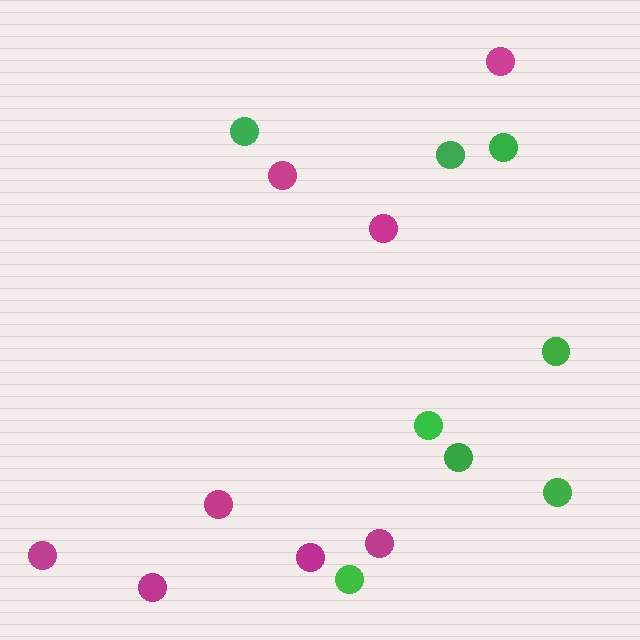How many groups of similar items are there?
There are 2 groups: one group of green circles (8) and one group of magenta circles (8).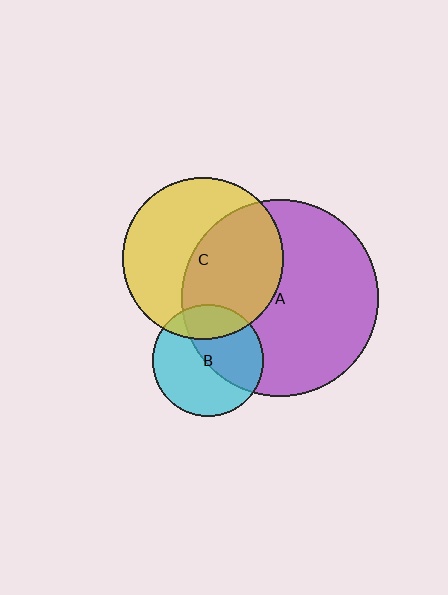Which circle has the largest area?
Circle A (purple).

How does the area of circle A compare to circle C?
Approximately 1.5 times.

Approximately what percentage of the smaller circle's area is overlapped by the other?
Approximately 50%.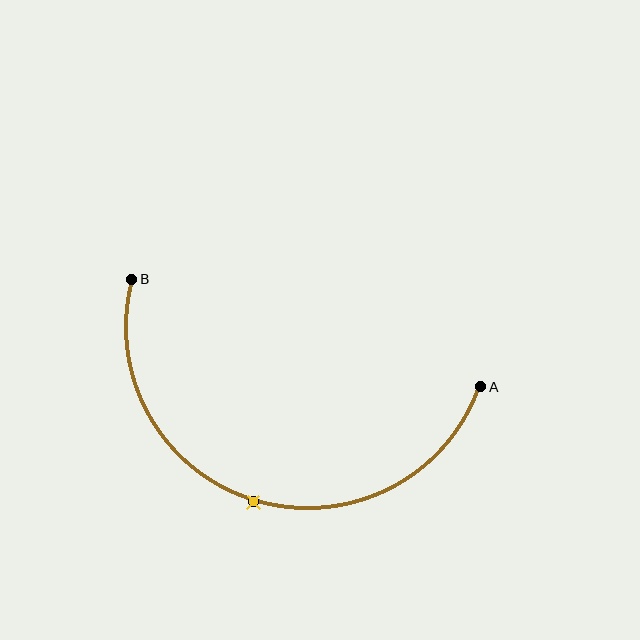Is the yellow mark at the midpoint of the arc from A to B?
Yes. The yellow mark lies on the arc at equal arc-length from both A and B — it is the arc midpoint.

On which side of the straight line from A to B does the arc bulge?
The arc bulges below the straight line connecting A and B.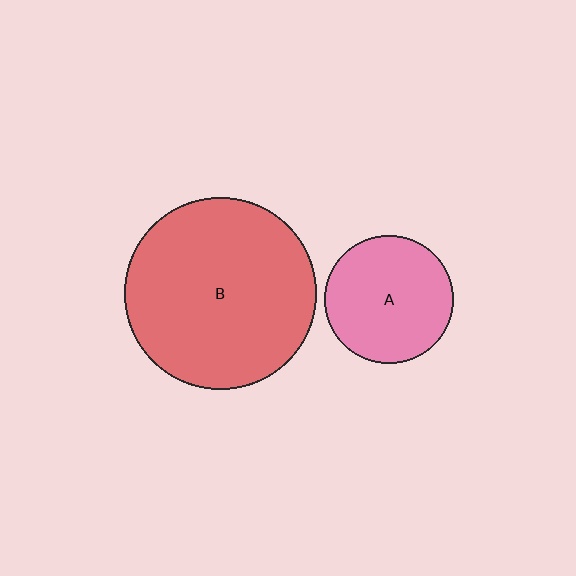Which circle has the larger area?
Circle B (red).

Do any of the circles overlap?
No, none of the circles overlap.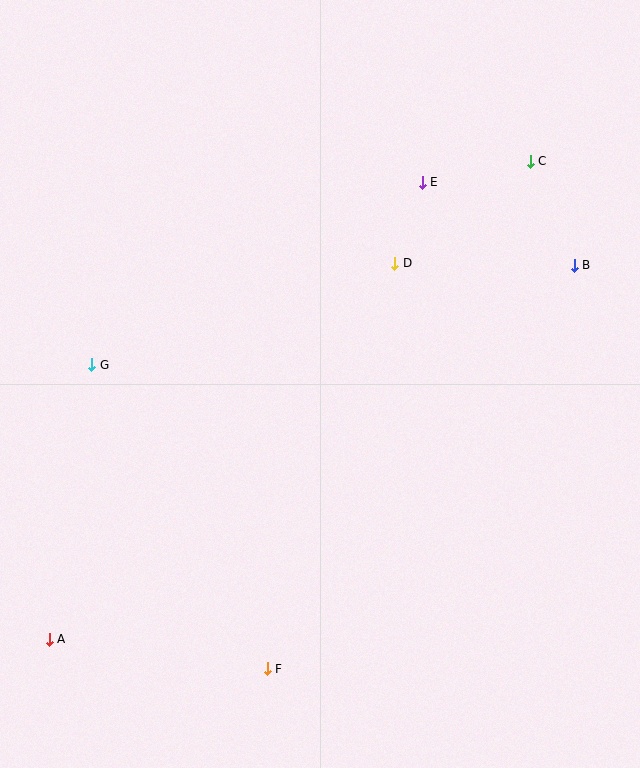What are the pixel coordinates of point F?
Point F is at (267, 669).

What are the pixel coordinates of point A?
Point A is at (49, 639).